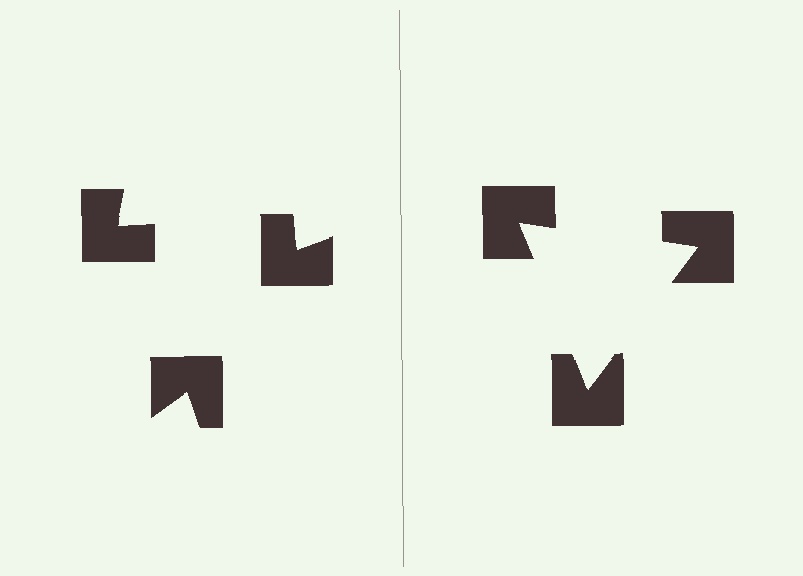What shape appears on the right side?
An illusory triangle.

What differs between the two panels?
The notched squares are positioned identically on both sides; only the wedge orientations differ. On the right they align to a triangle; on the left they are misaligned.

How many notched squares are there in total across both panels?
6 — 3 on each side.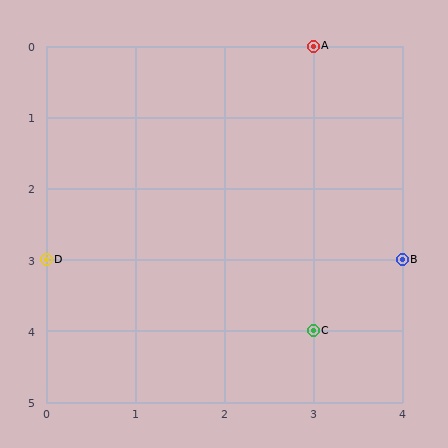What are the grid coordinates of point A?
Point A is at grid coordinates (3, 0).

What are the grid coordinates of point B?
Point B is at grid coordinates (4, 3).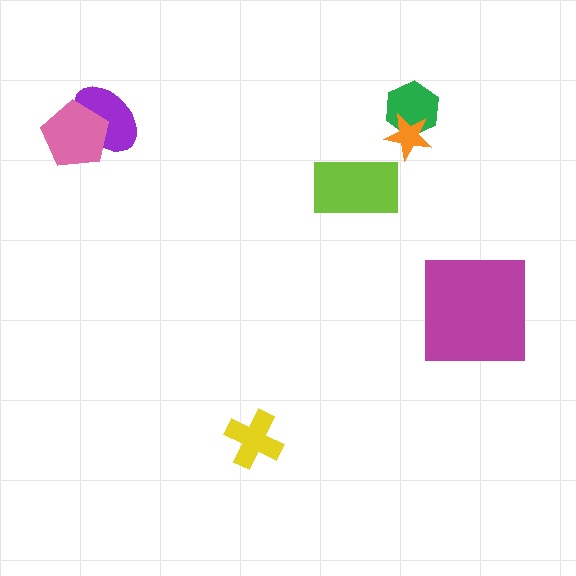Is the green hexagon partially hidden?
Yes, it is partially covered by another shape.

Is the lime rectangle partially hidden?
No, no other shape covers it.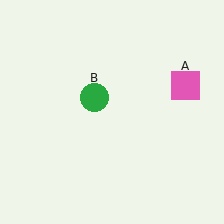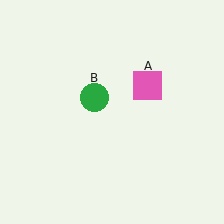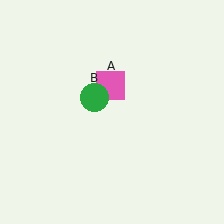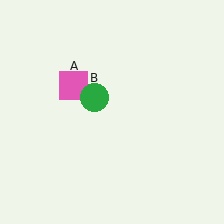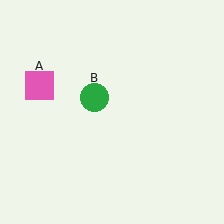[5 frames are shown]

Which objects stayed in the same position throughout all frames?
Green circle (object B) remained stationary.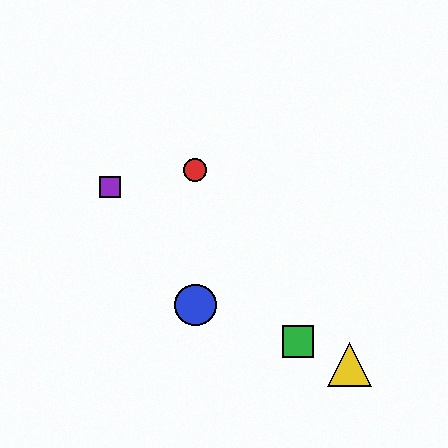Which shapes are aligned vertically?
The red circle, the blue circle are aligned vertically.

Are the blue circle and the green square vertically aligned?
No, the blue circle is at x≈195 and the green square is at x≈298.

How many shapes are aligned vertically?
2 shapes (the red circle, the blue circle) are aligned vertically.